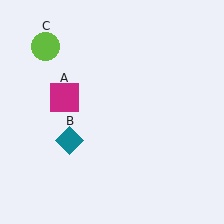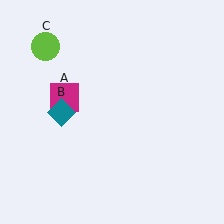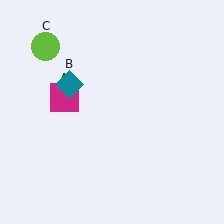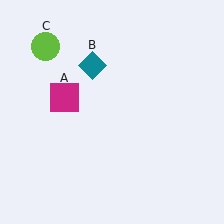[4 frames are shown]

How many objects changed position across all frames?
1 object changed position: teal diamond (object B).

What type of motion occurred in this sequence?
The teal diamond (object B) rotated clockwise around the center of the scene.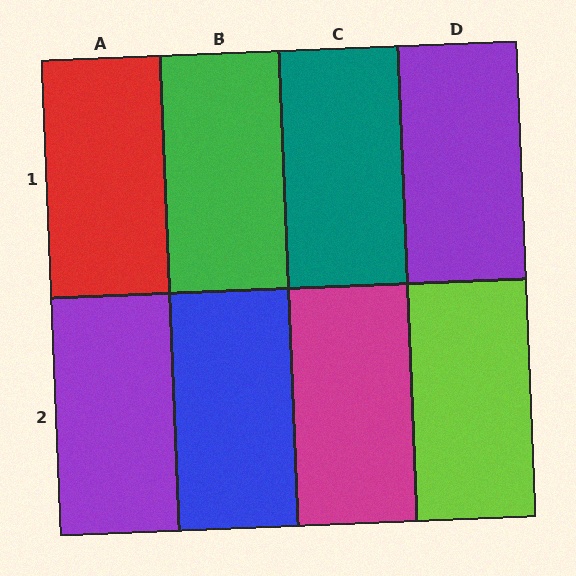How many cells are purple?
2 cells are purple.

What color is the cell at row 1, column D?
Purple.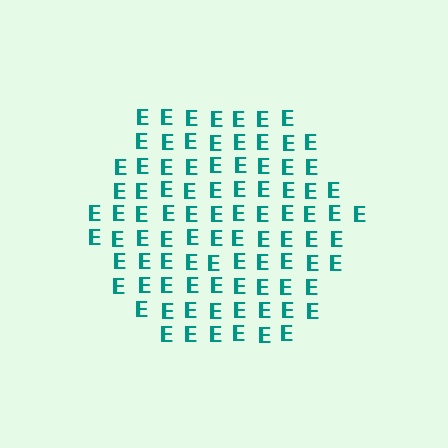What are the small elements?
The small elements are letter E's.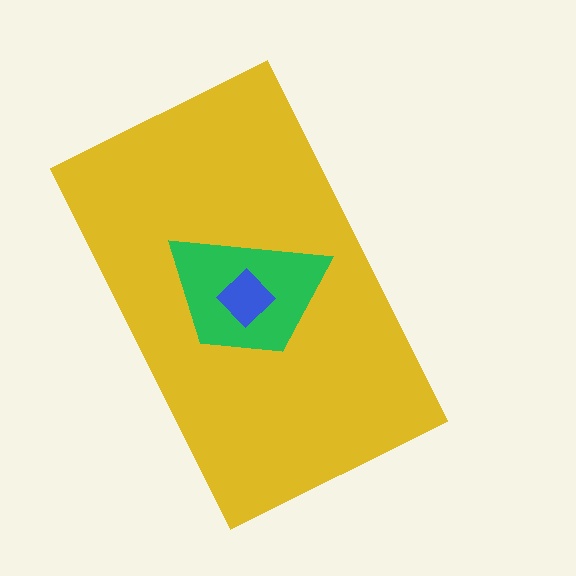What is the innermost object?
The blue diamond.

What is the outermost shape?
The yellow rectangle.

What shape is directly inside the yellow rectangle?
The green trapezoid.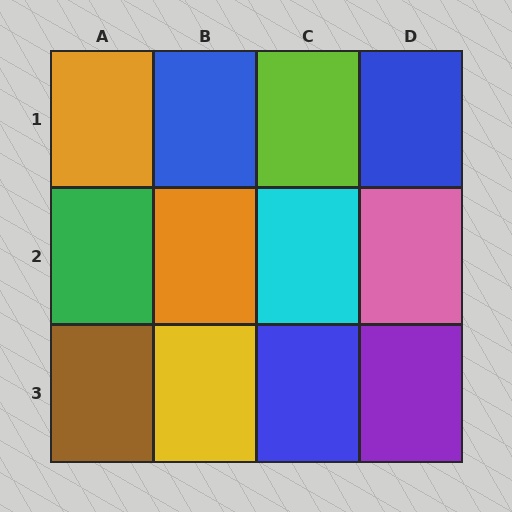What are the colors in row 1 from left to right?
Orange, blue, lime, blue.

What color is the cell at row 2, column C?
Cyan.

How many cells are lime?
1 cell is lime.